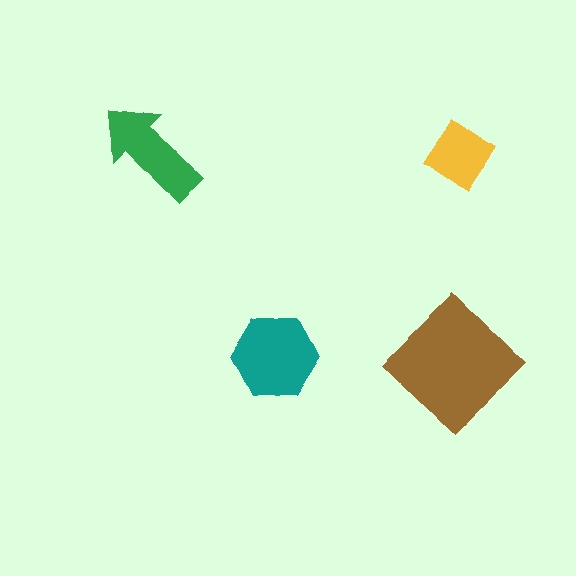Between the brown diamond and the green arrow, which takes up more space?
The brown diamond.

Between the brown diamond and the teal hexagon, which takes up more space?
The brown diamond.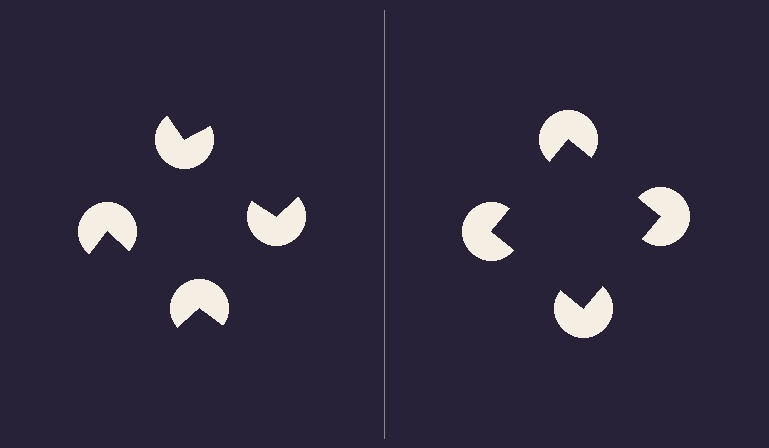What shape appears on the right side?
An illusory square.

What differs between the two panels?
The pac-man discs are positioned identically on both sides; only the wedge orientations differ. On the right they align to a square; on the left they are misaligned.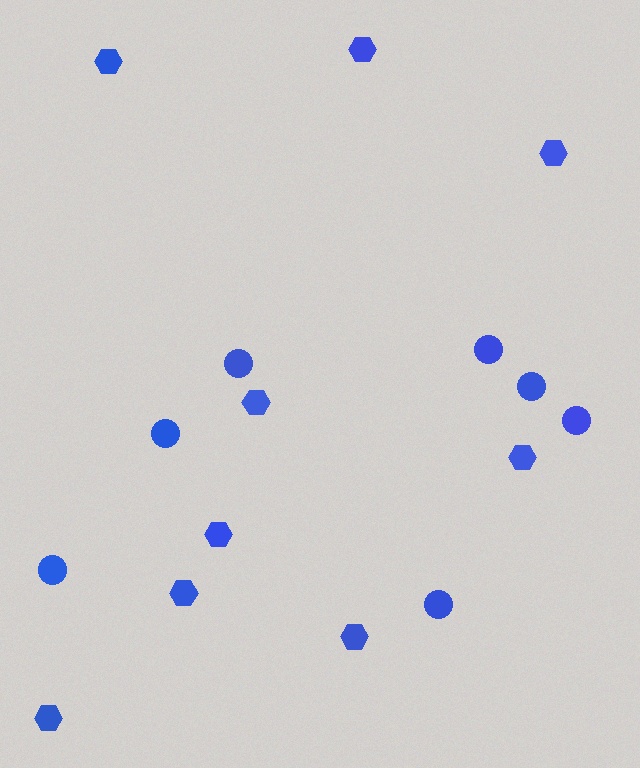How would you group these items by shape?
There are 2 groups: one group of circles (7) and one group of hexagons (9).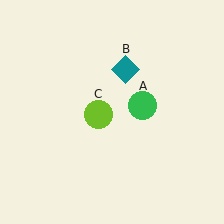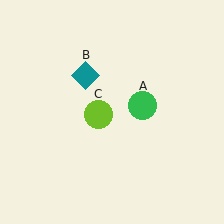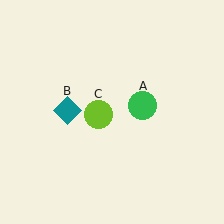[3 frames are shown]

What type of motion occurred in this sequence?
The teal diamond (object B) rotated counterclockwise around the center of the scene.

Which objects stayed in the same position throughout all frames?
Green circle (object A) and lime circle (object C) remained stationary.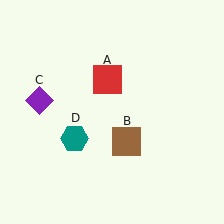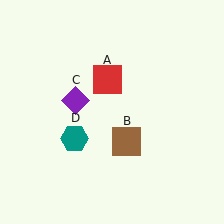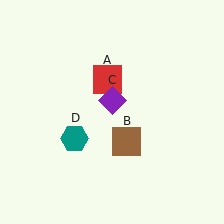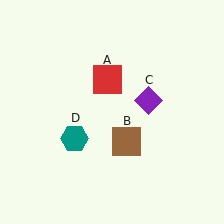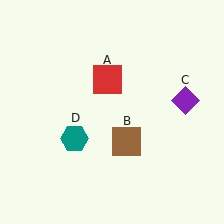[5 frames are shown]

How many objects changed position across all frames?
1 object changed position: purple diamond (object C).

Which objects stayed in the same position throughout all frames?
Red square (object A) and brown square (object B) and teal hexagon (object D) remained stationary.